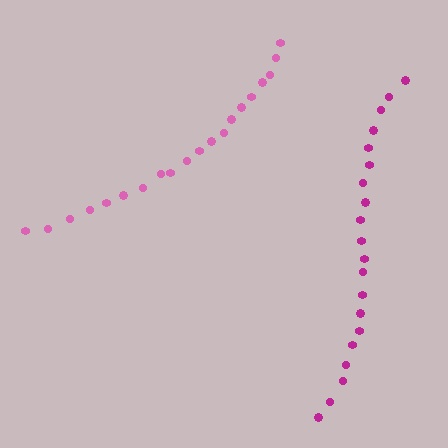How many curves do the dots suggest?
There are 2 distinct paths.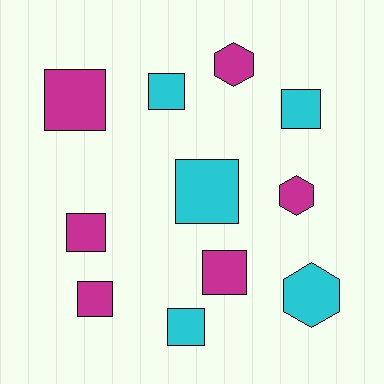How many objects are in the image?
There are 11 objects.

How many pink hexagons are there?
There are no pink hexagons.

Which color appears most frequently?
Magenta, with 6 objects.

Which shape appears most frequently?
Square, with 8 objects.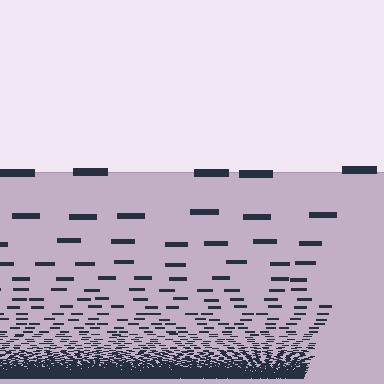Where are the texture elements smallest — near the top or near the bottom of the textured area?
Near the bottom.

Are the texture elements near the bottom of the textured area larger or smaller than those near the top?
Smaller. The gradient is inverted — elements near the bottom are smaller and denser.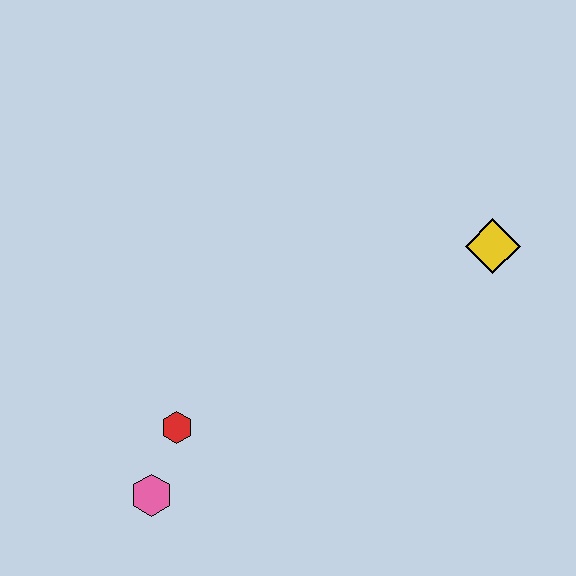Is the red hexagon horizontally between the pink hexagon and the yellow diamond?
Yes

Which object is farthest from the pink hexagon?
The yellow diamond is farthest from the pink hexagon.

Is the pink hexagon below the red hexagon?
Yes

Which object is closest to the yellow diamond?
The red hexagon is closest to the yellow diamond.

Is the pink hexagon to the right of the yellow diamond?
No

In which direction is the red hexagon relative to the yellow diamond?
The red hexagon is to the left of the yellow diamond.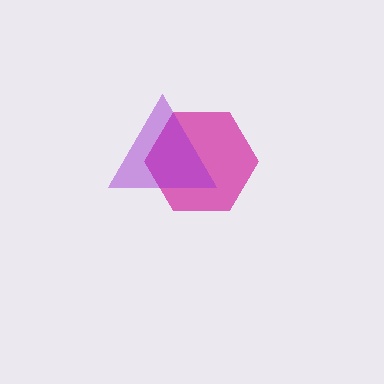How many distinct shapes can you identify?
There are 2 distinct shapes: a magenta hexagon, a purple triangle.